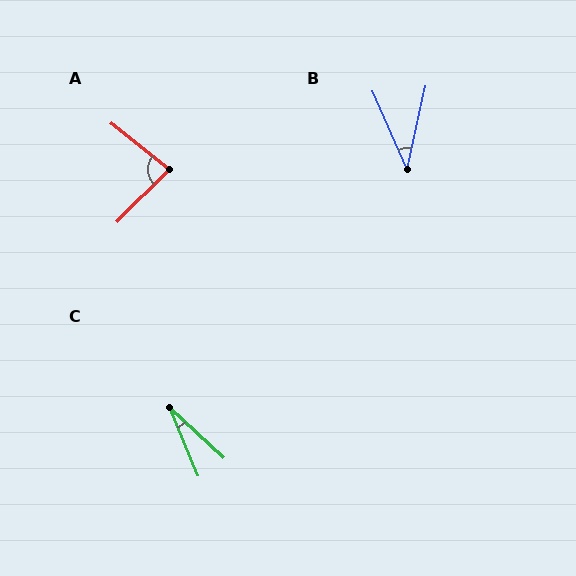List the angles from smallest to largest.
C (24°), B (37°), A (83°).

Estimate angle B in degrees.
Approximately 37 degrees.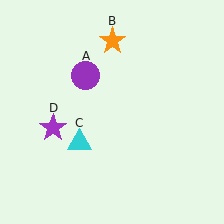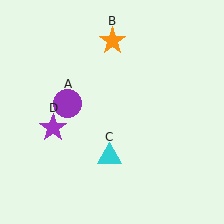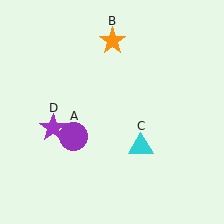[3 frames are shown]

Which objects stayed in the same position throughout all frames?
Orange star (object B) and purple star (object D) remained stationary.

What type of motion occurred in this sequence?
The purple circle (object A), cyan triangle (object C) rotated counterclockwise around the center of the scene.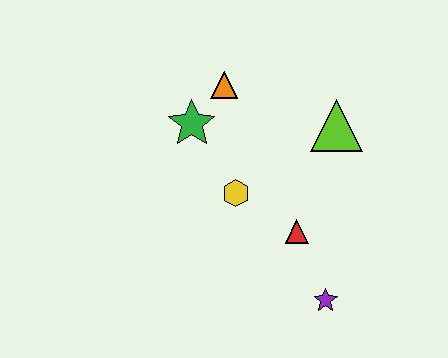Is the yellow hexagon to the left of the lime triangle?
Yes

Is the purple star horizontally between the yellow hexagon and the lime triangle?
Yes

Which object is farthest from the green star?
The purple star is farthest from the green star.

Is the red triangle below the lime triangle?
Yes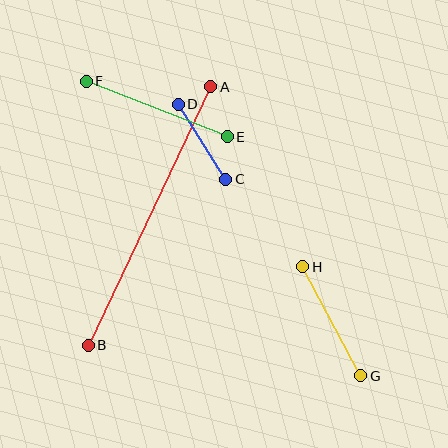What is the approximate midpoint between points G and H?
The midpoint is at approximately (332, 321) pixels.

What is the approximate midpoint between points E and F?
The midpoint is at approximately (157, 109) pixels.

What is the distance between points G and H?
The distance is approximately 123 pixels.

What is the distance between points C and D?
The distance is approximately 89 pixels.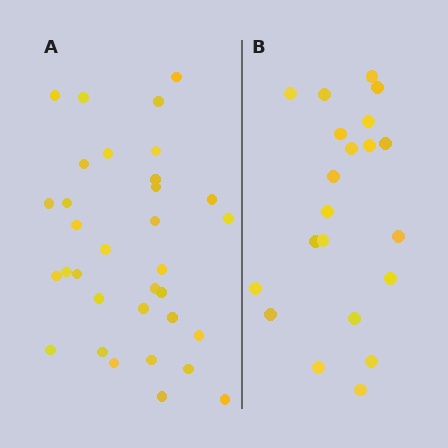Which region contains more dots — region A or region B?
Region A (the left region) has more dots.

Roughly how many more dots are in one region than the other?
Region A has roughly 12 or so more dots than region B.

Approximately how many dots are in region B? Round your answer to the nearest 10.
About 20 dots. (The exact count is 21, which rounds to 20.)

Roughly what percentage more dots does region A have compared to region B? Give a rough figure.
About 55% more.